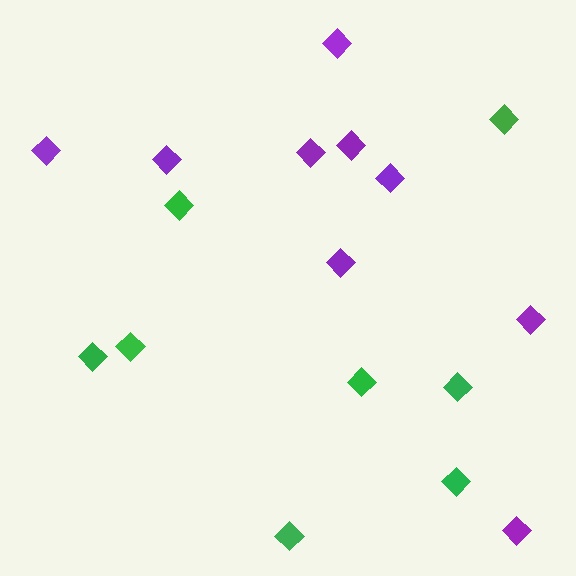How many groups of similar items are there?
There are 2 groups: one group of green diamonds (8) and one group of purple diamonds (9).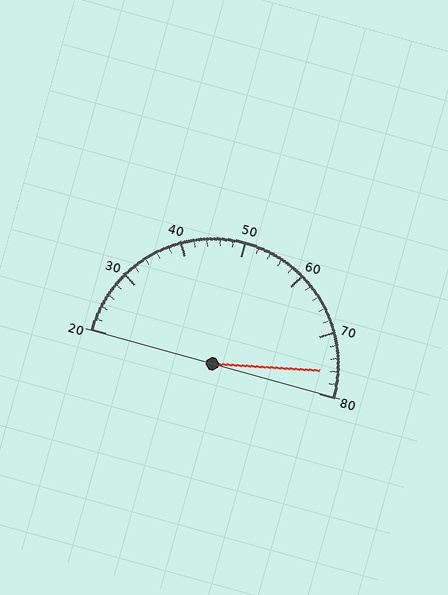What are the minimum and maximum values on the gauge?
The gauge ranges from 20 to 80.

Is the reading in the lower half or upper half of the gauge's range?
The reading is in the upper half of the range (20 to 80).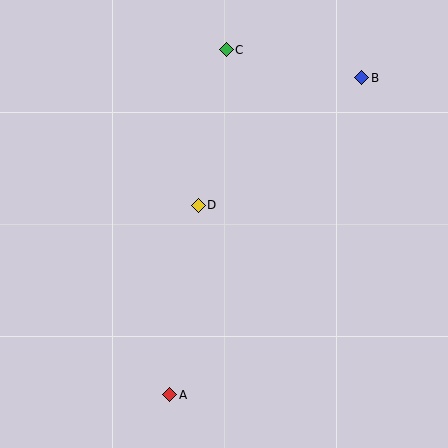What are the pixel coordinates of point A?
Point A is at (170, 395).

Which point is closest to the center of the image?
Point D at (198, 205) is closest to the center.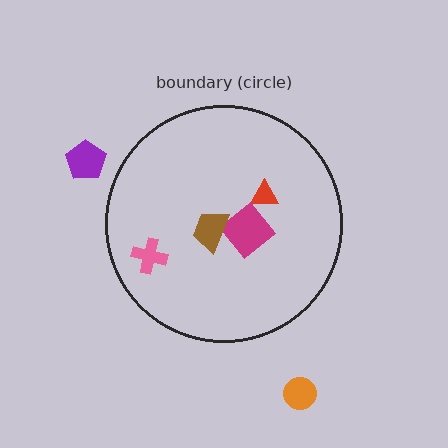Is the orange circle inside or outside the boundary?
Outside.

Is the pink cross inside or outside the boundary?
Inside.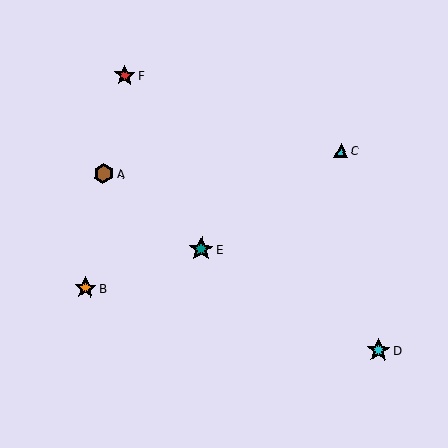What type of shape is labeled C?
Shape C is a cyan triangle.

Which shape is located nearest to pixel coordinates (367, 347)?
The cyan star (labeled D) at (378, 350) is nearest to that location.